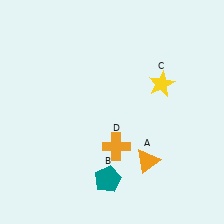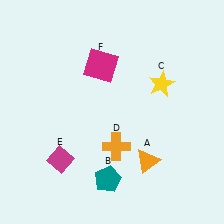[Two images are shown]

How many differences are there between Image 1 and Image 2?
There are 2 differences between the two images.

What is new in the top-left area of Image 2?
A magenta square (F) was added in the top-left area of Image 2.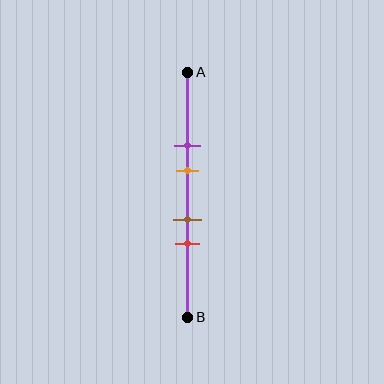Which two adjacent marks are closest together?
The brown and red marks are the closest adjacent pair.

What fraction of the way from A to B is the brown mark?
The brown mark is approximately 60% (0.6) of the way from A to B.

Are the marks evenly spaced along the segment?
No, the marks are not evenly spaced.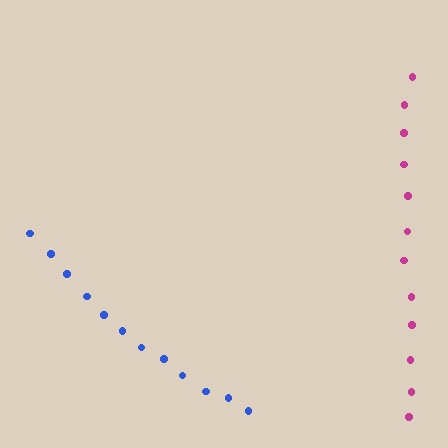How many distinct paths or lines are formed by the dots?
There are 2 distinct paths.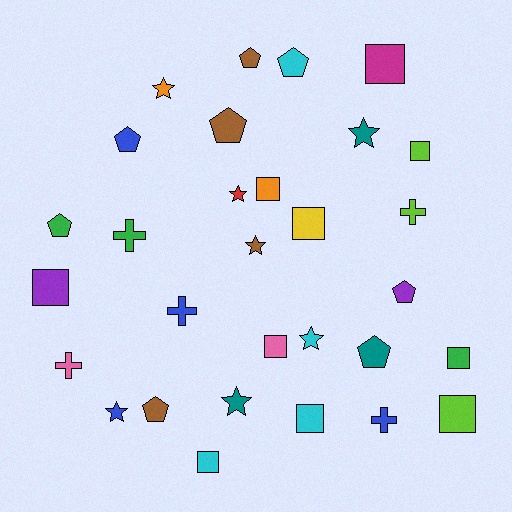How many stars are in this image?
There are 7 stars.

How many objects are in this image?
There are 30 objects.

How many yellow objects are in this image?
There is 1 yellow object.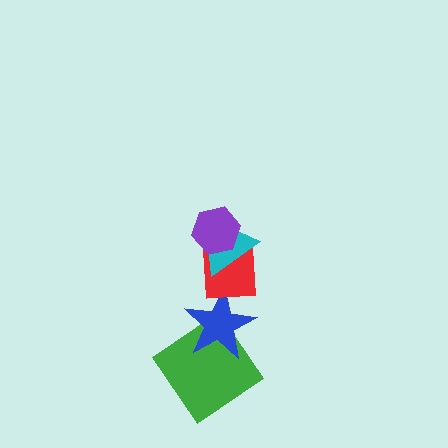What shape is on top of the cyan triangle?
The purple hexagon is on top of the cyan triangle.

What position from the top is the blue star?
The blue star is 4th from the top.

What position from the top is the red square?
The red square is 3rd from the top.